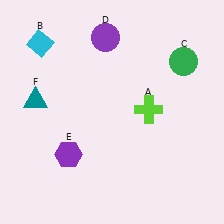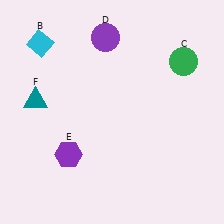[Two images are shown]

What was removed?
The lime cross (A) was removed in Image 2.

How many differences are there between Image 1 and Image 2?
There is 1 difference between the two images.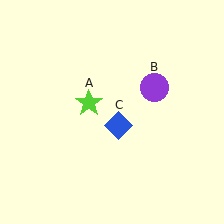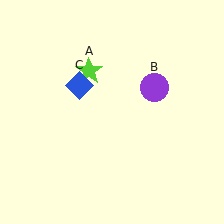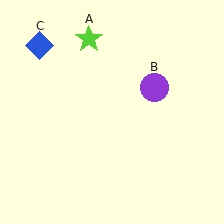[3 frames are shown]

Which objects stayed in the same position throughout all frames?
Purple circle (object B) remained stationary.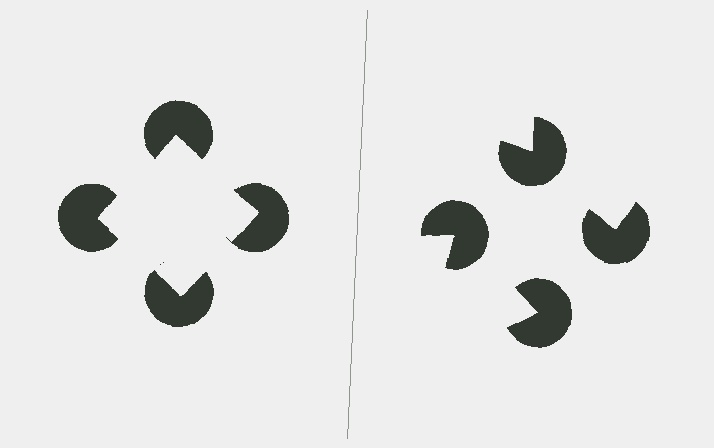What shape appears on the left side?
An illusory square.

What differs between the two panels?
The pac-man discs are positioned identically on both sides; only the wedge orientations differ. On the left they align to a square; on the right they are misaligned.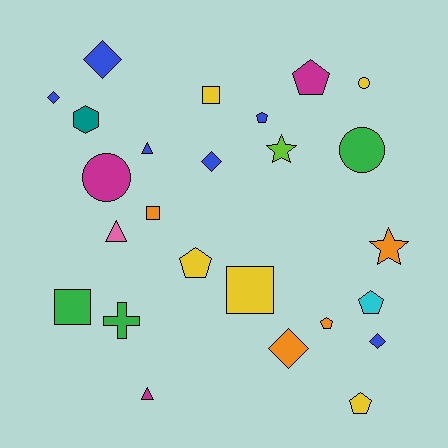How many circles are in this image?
There are 3 circles.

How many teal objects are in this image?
There is 1 teal object.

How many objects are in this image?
There are 25 objects.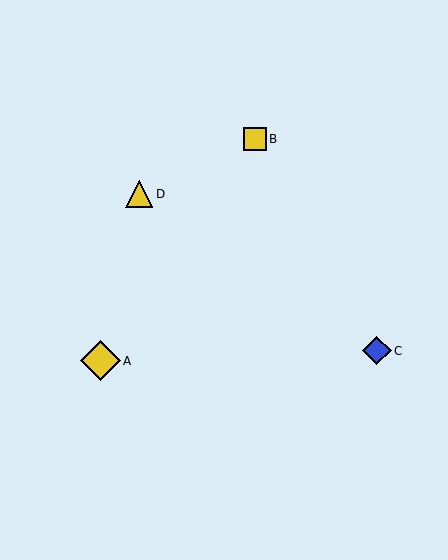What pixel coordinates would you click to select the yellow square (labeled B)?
Click at (255, 139) to select the yellow square B.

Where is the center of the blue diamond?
The center of the blue diamond is at (377, 351).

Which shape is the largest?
The yellow diamond (labeled A) is the largest.